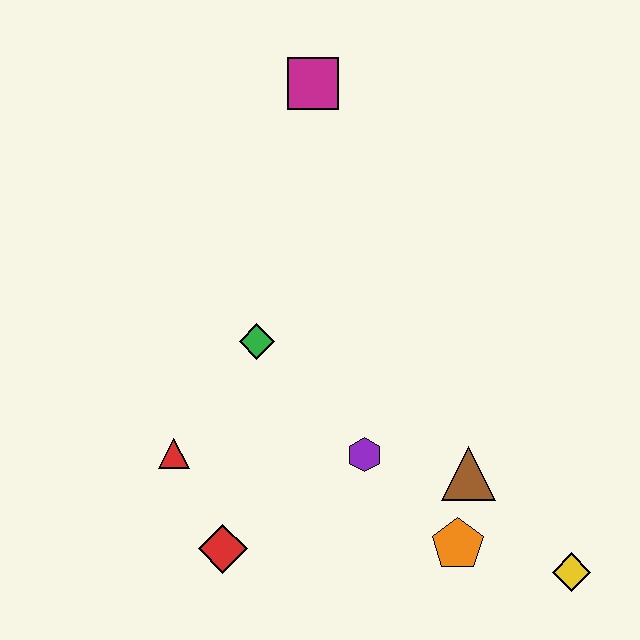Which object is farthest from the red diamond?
The magenta square is farthest from the red diamond.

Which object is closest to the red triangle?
The red diamond is closest to the red triangle.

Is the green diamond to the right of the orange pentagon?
No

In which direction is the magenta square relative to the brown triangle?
The magenta square is above the brown triangle.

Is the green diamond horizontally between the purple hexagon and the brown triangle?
No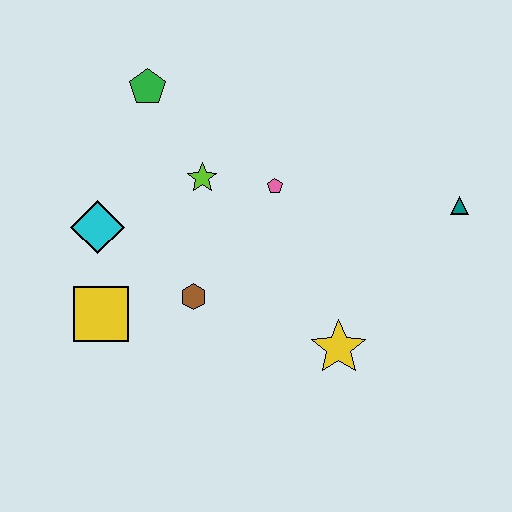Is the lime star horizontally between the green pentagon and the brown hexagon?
No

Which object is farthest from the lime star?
The teal triangle is farthest from the lime star.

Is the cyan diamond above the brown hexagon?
Yes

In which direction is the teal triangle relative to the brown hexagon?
The teal triangle is to the right of the brown hexagon.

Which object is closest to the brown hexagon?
The yellow square is closest to the brown hexagon.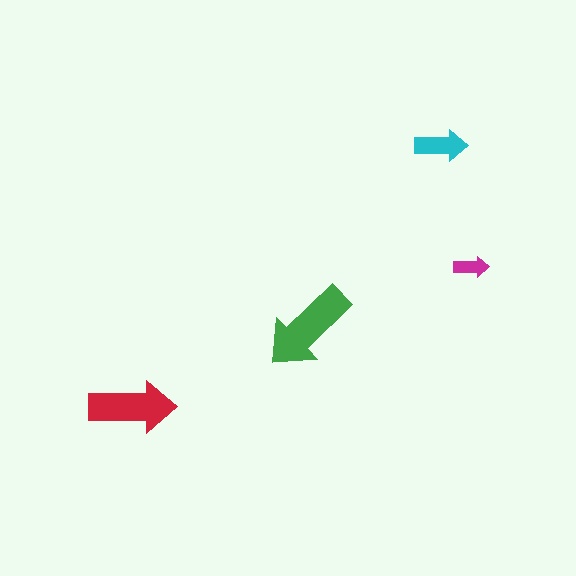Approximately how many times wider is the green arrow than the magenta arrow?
About 2.5 times wider.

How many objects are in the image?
There are 4 objects in the image.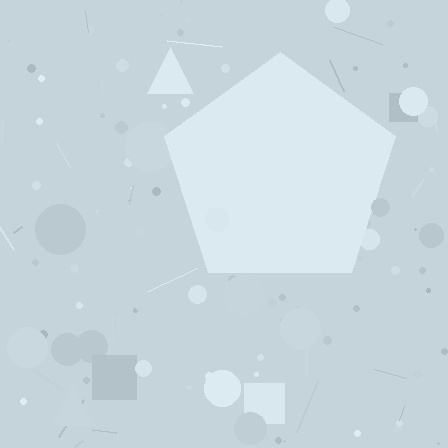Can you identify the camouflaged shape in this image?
The camouflaged shape is a pentagon.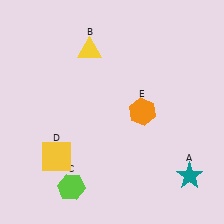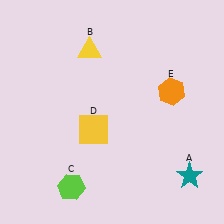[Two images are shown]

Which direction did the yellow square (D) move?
The yellow square (D) moved right.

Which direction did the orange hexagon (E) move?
The orange hexagon (E) moved right.